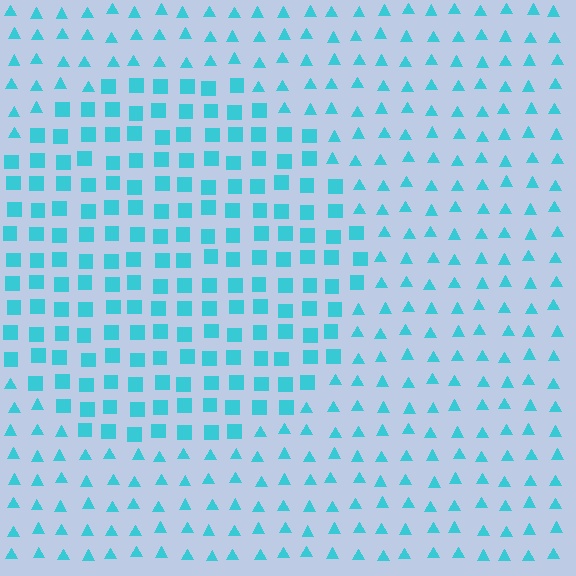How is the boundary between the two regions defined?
The boundary is defined by a change in element shape: squares inside vs. triangles outside. All elements share the same color and spacing.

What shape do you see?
I see a circle.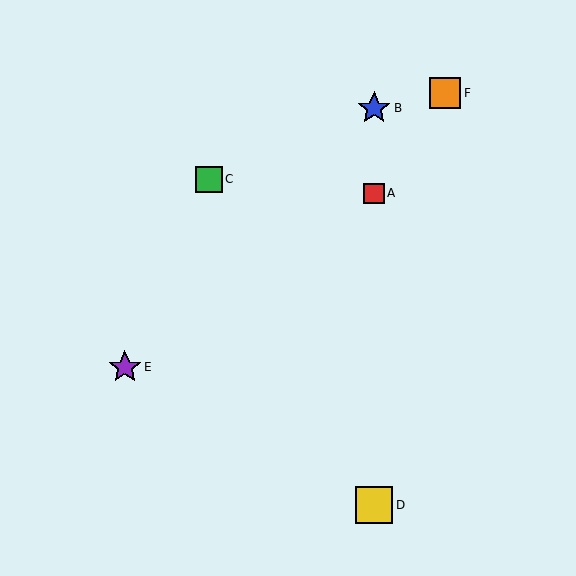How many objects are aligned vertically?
3 objects (A, B, D) are aligned vertically.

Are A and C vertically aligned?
No, A is at x≈374 and C is at x≈209.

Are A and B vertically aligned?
Yes, both are at x≈374.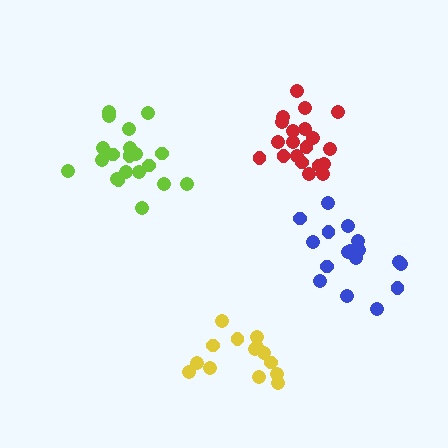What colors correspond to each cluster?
The clusters are colored: lime, red, blue, yellow.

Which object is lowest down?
The yellow cluster is bottommost.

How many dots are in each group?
Group 1: 20 dots, Group 2: 20 dots, Group 3: 17 dots, Group 4: 14 dots (71 total).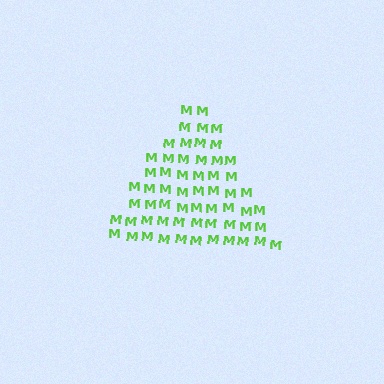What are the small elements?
The small elements are letter M's.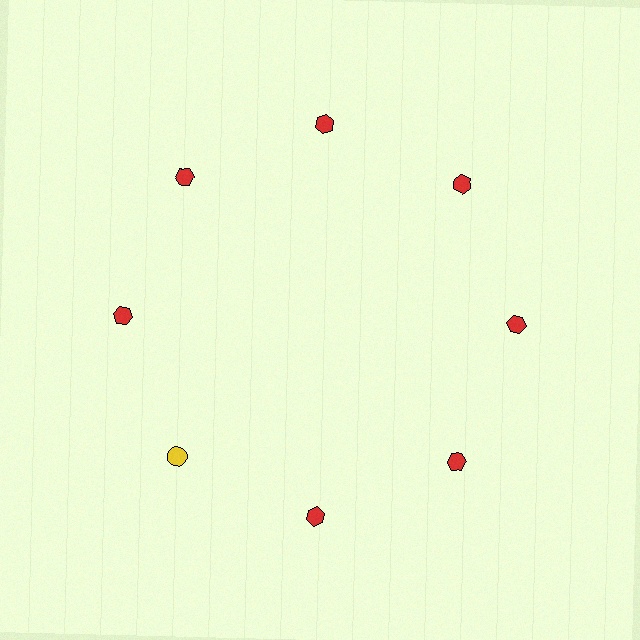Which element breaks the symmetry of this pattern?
The yellow circle at roughly the 8 o'clock position breaks the symmetry. All other shapes are red hexagons.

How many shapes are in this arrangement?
There are 8 shapes arranged in a ring pattern.